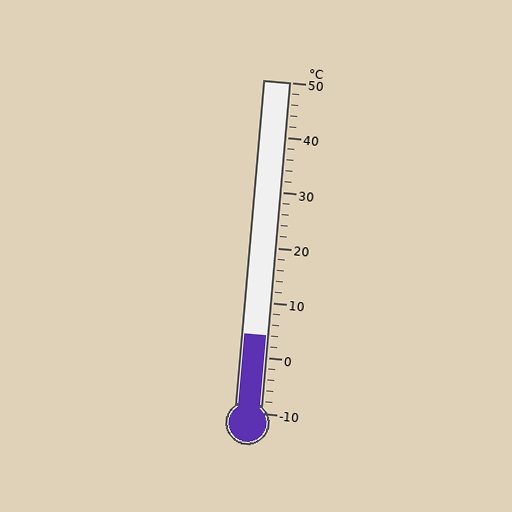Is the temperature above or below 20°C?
The temperature is below 20°C.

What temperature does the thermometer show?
The thermometer shows approximately 4°C.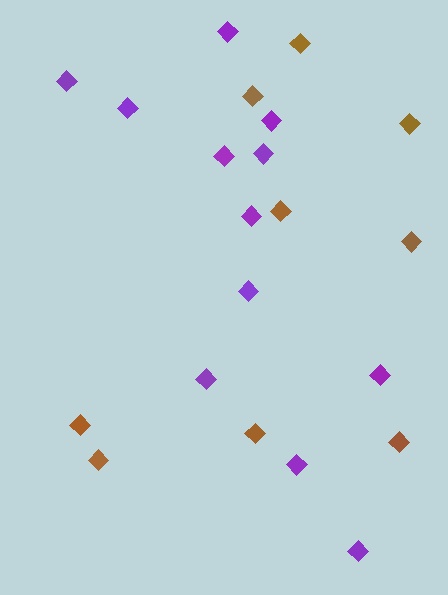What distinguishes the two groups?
There are 2 groups: one group of brown diamonds (9) and one group of purple diamonds (12).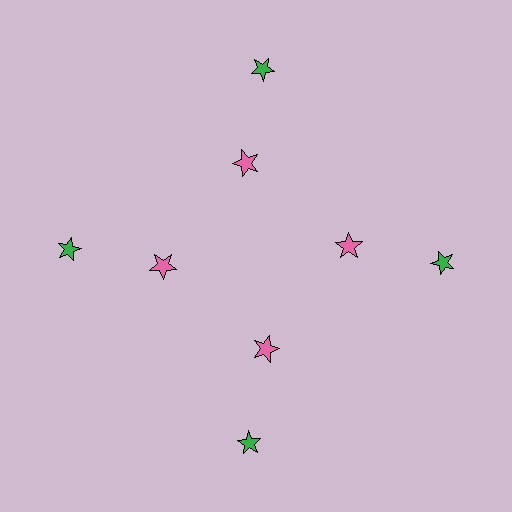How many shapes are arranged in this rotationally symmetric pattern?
There are 8 shapes, arranged in 4 groups of 2.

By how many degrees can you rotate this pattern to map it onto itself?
The pattern maps onto itself every 90 degrees of rotation.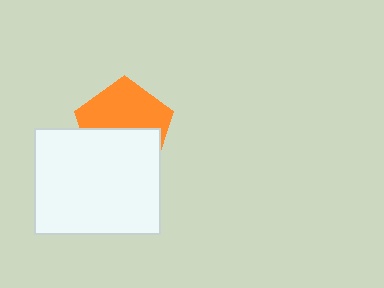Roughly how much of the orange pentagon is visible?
About half of it is visible (roughly 52%).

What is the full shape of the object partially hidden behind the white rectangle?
The partially hidden object is an orange pentagon.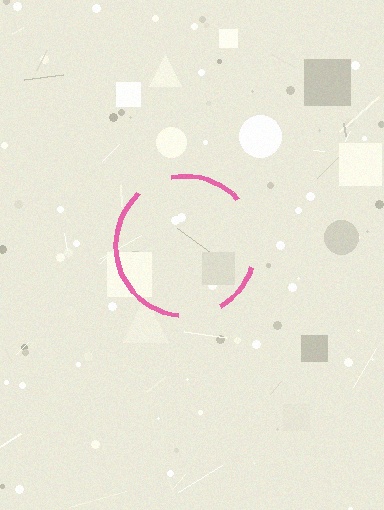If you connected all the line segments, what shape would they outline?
They would outline a circle.